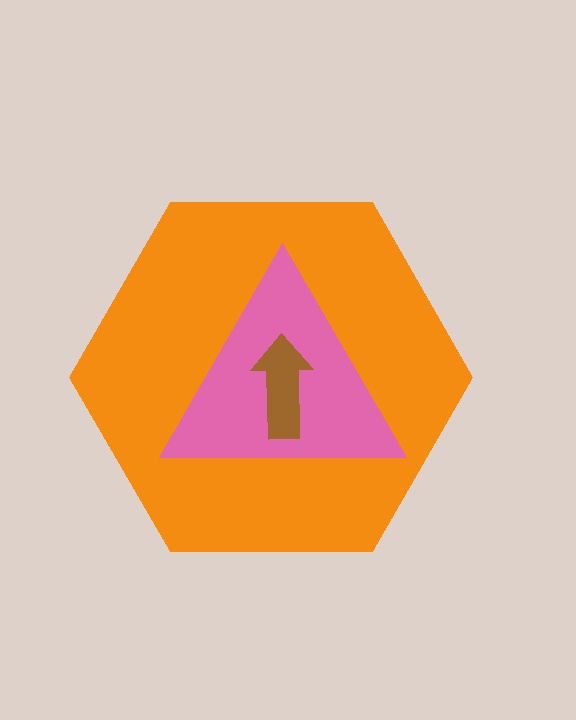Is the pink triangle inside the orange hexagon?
Yes.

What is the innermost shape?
The brown arrow.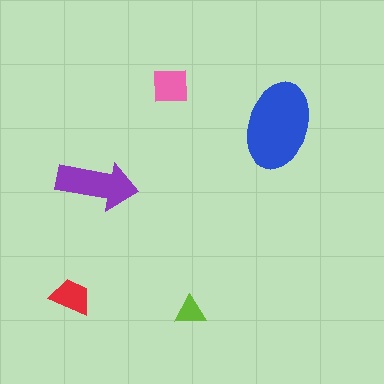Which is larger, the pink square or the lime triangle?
The pink square.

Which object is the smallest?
The lime triangle.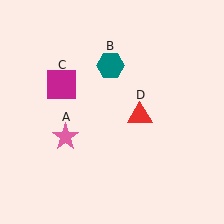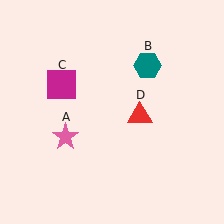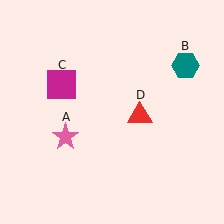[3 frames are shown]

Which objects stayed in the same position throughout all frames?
Pink star (object A) and magenta square (object C) and red triangle (object D) remained stationary.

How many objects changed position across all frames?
1 object changed position: teal hexagon (object B).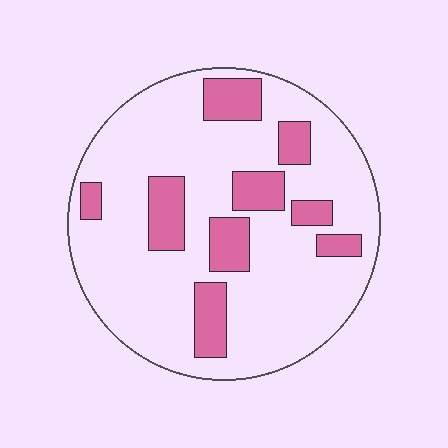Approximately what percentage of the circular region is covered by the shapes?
Approximately 20%.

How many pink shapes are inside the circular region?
9.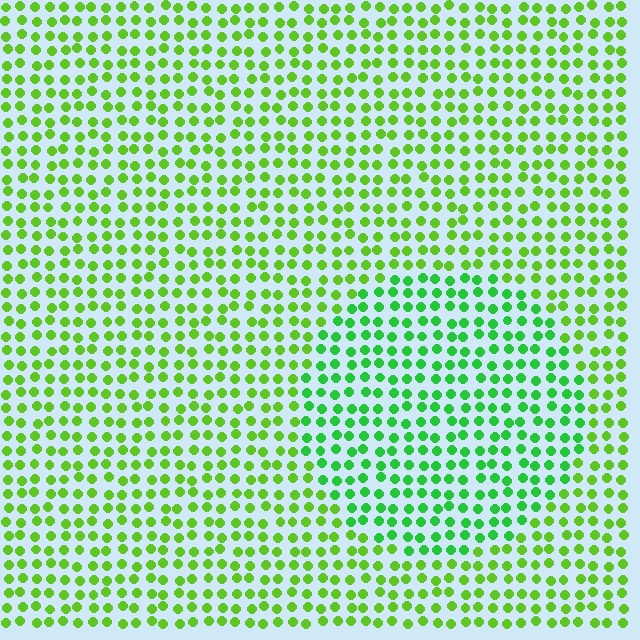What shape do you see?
I see a circle.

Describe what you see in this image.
The image is filled with small lime elements in a uniform arrangement. A circle-shaped region is visible where the elements are tinted to a slightly different hue, forming a subtle color boundary.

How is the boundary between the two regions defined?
The boundary is defined purely by a slight shift in hue (about 29 degrees). Spacing, size, and orientation are identical on both sides.